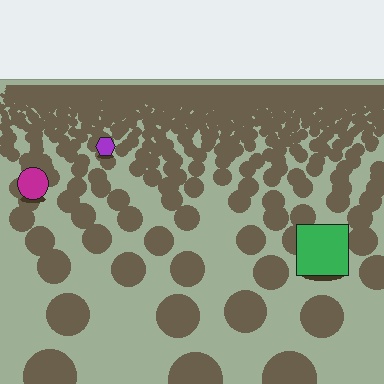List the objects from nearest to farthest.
From nearest to farthest: the green square, the magenta circle, the purple hexagon.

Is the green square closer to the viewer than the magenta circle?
Yes. The green square is closer — you can tell from the texture gradient: the ground texture is coarser near it.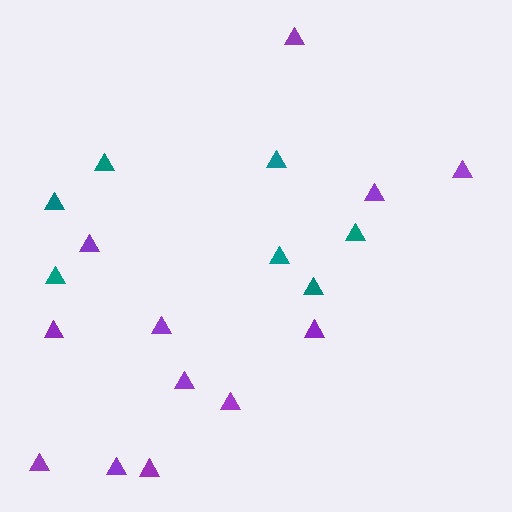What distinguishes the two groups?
There are 2 groups: one group of purple triangles (12) and one group of teal triangles (7).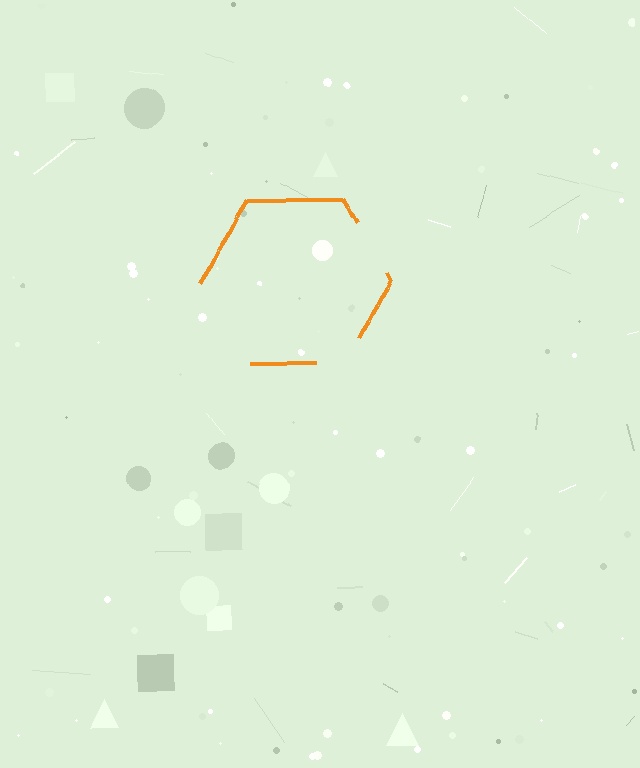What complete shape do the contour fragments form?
The contour fragments form a hexagon.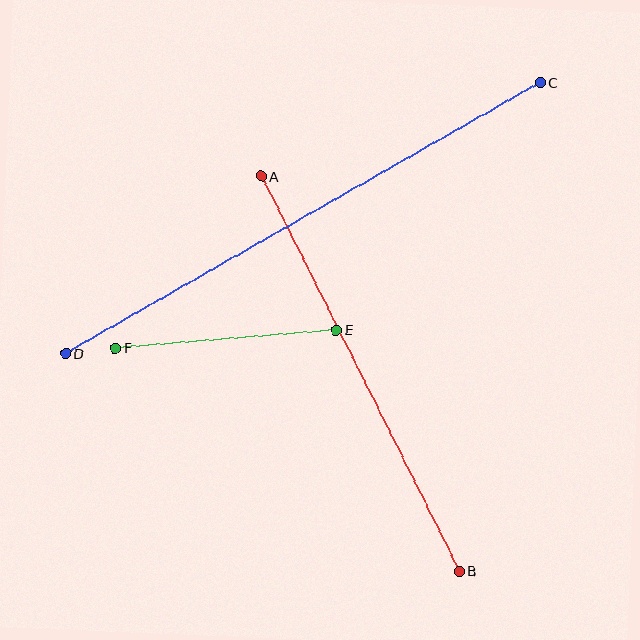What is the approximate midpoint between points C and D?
The midpoint is at approximately (303, 218) pixels.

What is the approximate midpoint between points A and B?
The midpoint is at approximately (360, 374) pixels.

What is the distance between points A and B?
The distance is approximately 442 pixels.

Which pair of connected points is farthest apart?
Points C and D are farthest apart.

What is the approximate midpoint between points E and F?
The midpoint is at approximately (226, 339) pixels.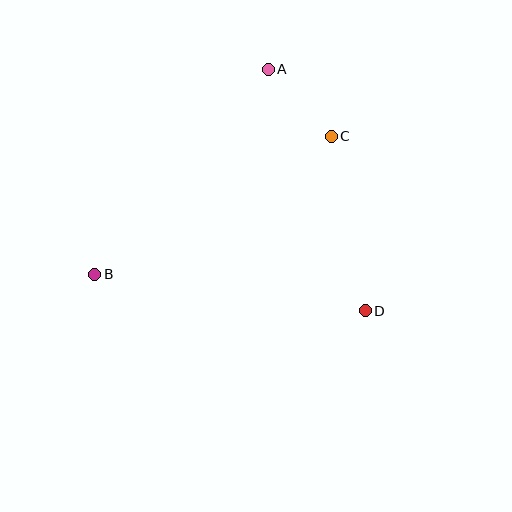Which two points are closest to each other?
Points A and C are closest to each other.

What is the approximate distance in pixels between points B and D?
The distance between B and D is approximately 273 pixels.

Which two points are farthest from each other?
Points B and C are farthest from each other.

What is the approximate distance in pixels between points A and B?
The distance between A and B is approximately 269 pixels.